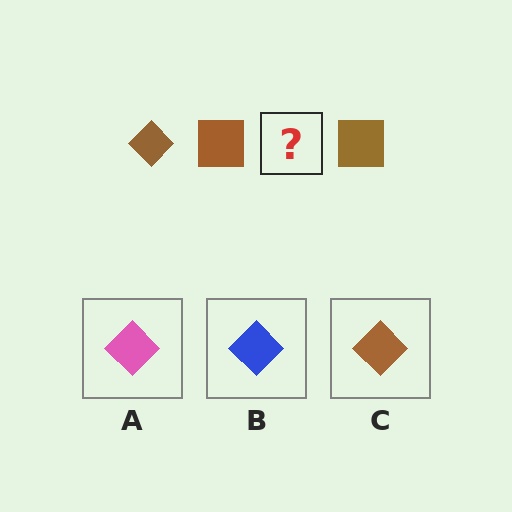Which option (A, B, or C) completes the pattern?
C.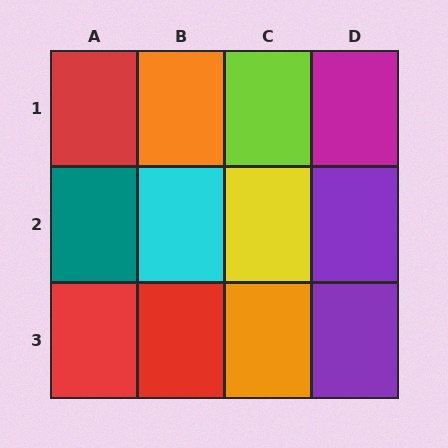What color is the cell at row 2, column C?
Yellow.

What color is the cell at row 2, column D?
Purple.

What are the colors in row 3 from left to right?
Red, red, orange, purple.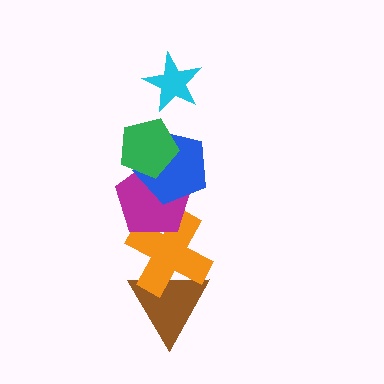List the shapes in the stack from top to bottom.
From top to bottom: the cyan star, the green pentagon, the blue pentagon, the magenta pentagon, the orange cross, the brown triangle.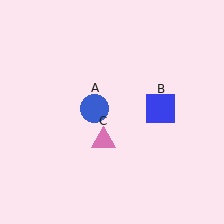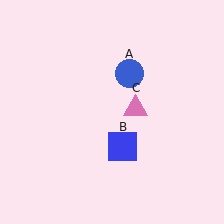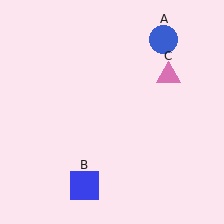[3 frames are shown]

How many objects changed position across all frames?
3 objects changed position: blue circle (object A), blue square (object B), pink triangle (object C).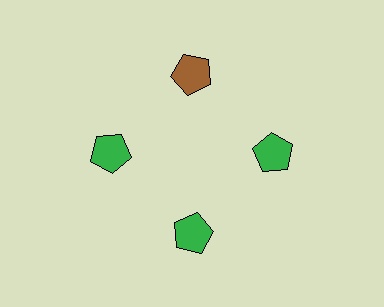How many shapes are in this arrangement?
There are 4 shapes arranged in a ring pattern.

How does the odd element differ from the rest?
It has a different color: brown instead of green.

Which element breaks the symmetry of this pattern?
The brown pentagon at roughly the 12 o'clock position breaks the symmetry. All other shapes are green pentagons.